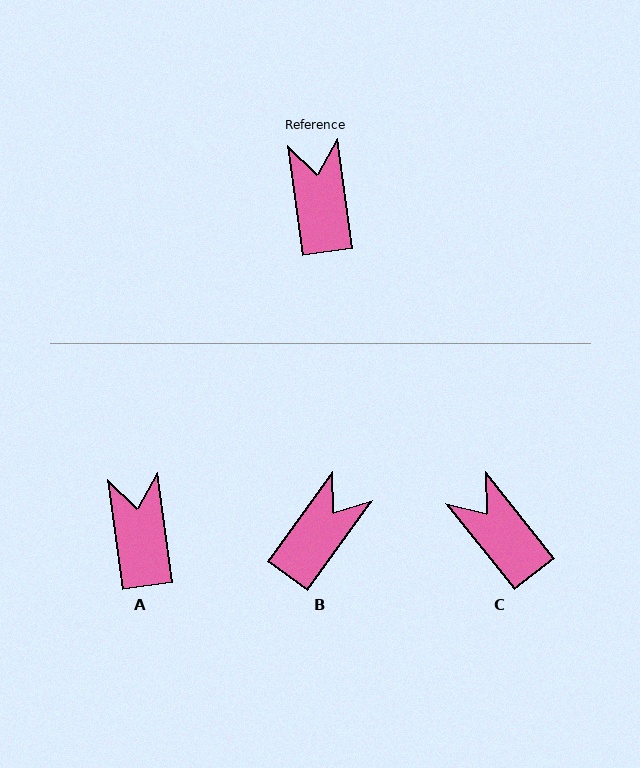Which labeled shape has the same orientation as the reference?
A.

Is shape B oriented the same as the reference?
No, it is off by about 44 degrees.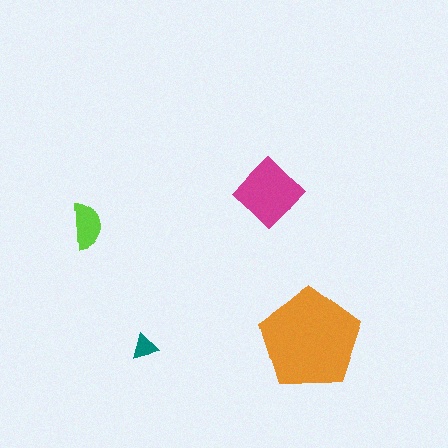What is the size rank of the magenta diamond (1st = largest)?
2nd.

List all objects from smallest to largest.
The teal triangle, the lime semicircle, the magenta diamond, the orange pentagon.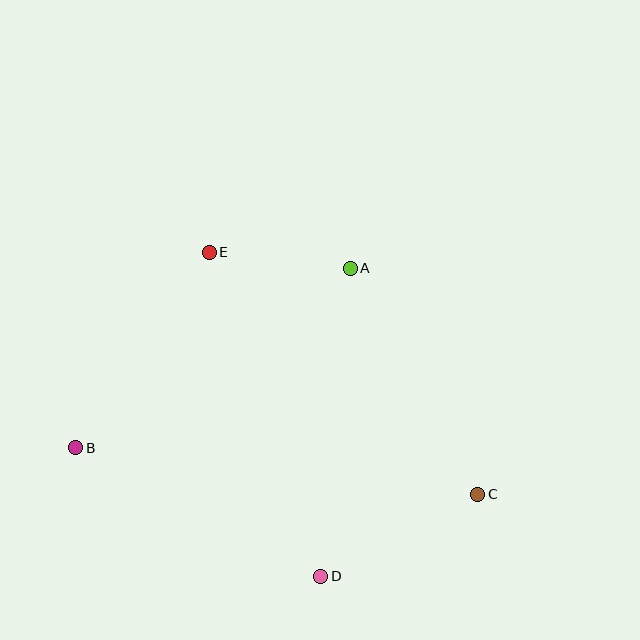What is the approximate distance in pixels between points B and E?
The distance between B and E is approximately 236 pixels.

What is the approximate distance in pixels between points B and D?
The distance between B and D is approximately 277 pixels.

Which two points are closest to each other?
Points A and E are closest to each other.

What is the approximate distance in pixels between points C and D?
The distance between C and D is approximately 178 pixels.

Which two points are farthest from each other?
Points B and C are farthest from each other.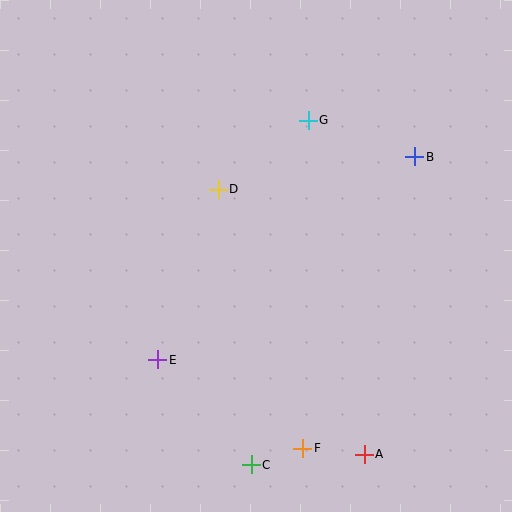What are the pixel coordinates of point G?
Point G is at (308, 120).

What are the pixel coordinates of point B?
Point B is at (415, 157).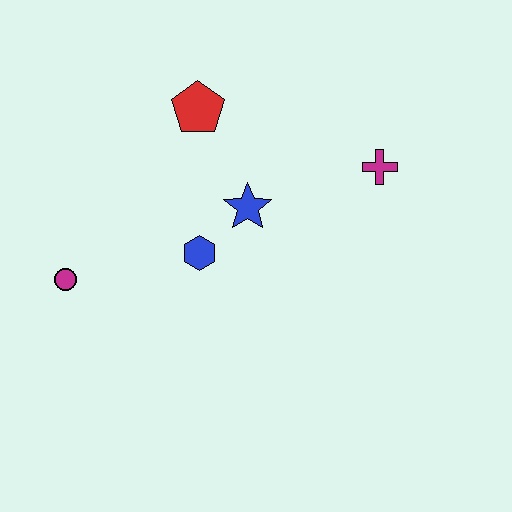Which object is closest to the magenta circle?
The blue hexagon is closest to the magenta circle.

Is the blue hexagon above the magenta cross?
No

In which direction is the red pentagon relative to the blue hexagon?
The red pentagon is above the blue hexagon.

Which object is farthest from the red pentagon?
The magenta circle is farthest from the red pentagon.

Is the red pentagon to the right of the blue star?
No